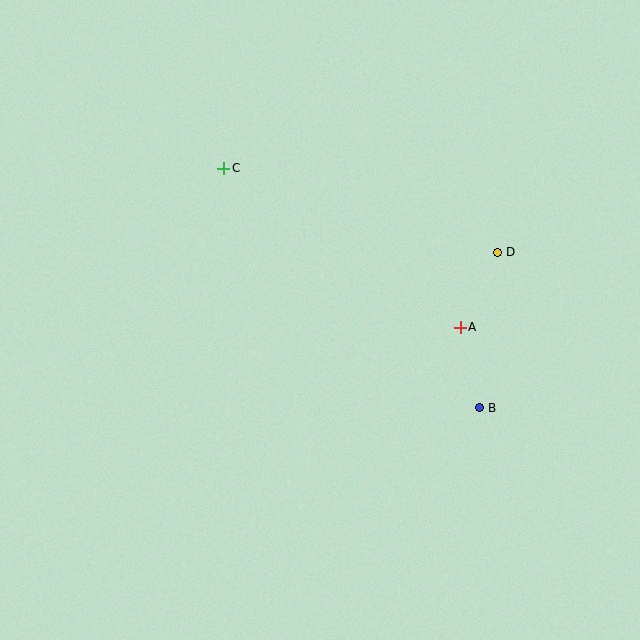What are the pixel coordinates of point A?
Point A is at (460, 327).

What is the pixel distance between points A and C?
The distance between A and C is 285 pixels.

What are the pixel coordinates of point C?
Point C is at (224, 168).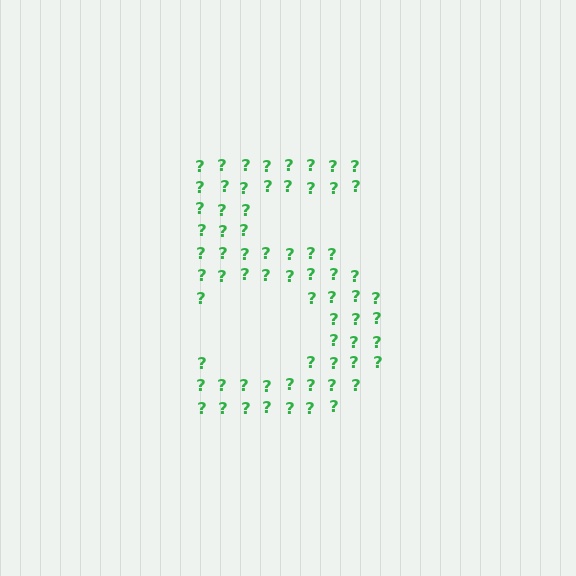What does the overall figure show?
The overall figure shows the digit 5.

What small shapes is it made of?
It is made of small question marks.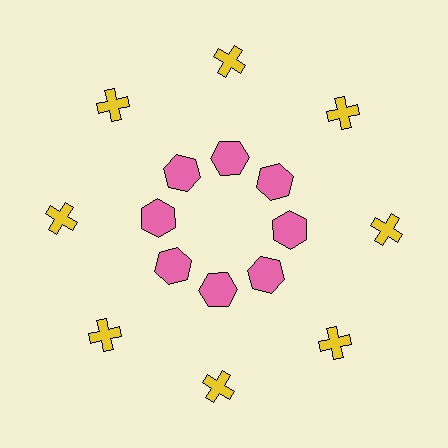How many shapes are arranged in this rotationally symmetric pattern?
There are 16 shapes, arranged in 8 groups of 2.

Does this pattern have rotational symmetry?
Yes, this pattern has 8-fold rotational symmetry. It looks the same after rotating 45 degrees around the center.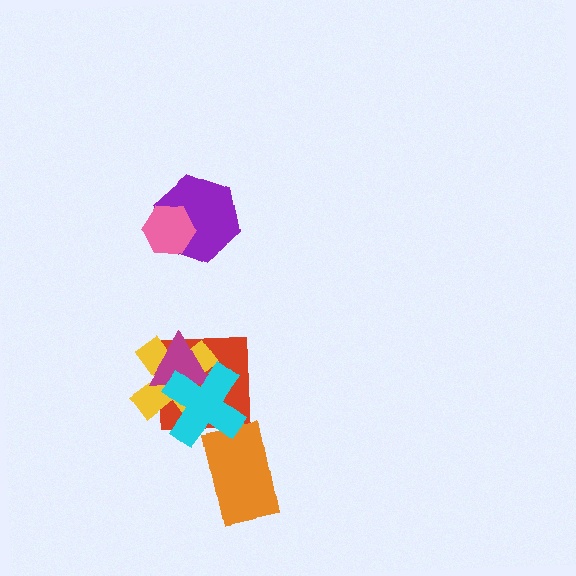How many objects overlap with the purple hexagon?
1 object overlaps with the purple hexagon.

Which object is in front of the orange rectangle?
The cyan cross is in front of the orange rectangle.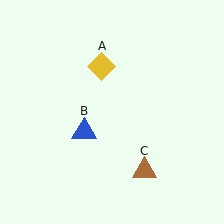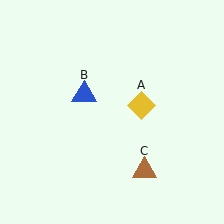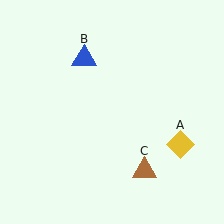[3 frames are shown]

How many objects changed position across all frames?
2 objects changed position: yellow diamond (object A), blue triangle (object B).